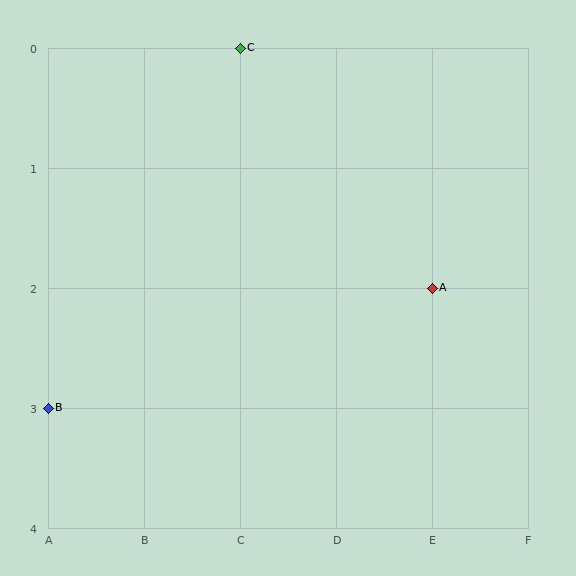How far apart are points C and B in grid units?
Points C and B are 2 columns and 3 rows apart (about 3.6 grid units diagonally).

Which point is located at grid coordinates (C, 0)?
Point C is at (C, 0).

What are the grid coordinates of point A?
Point A is at grid coordinates (E, 2).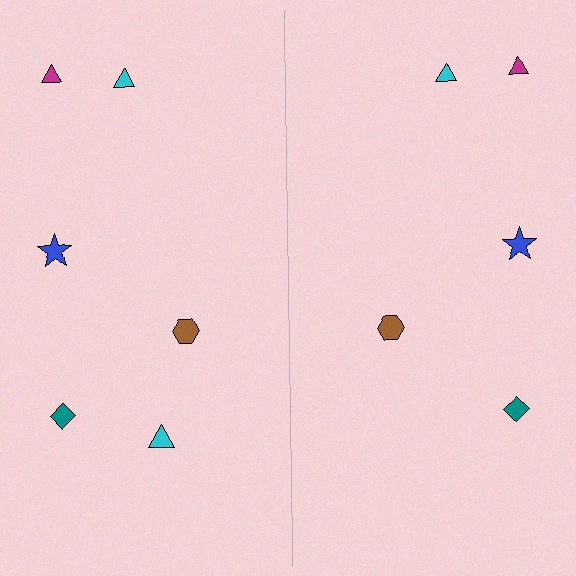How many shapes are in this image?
There are 11 shapes in this image.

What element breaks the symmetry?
A cyan triangle is missing from the right side.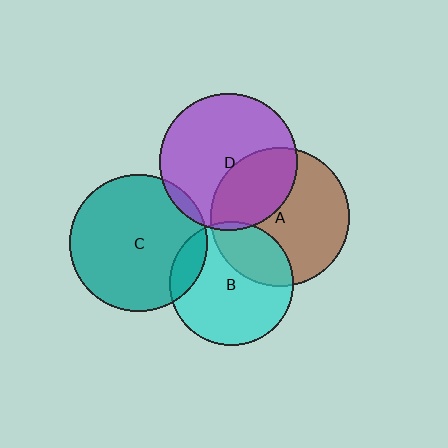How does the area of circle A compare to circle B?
Approximately 1.3 times.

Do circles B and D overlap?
Yes.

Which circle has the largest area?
Circle A (brown).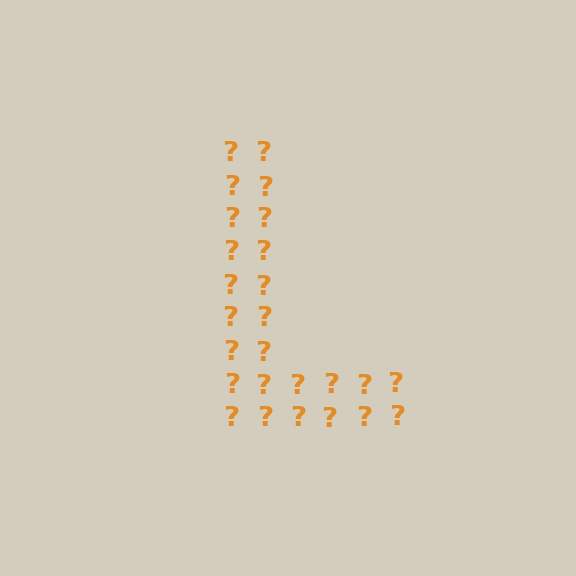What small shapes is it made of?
It is made of small question marks.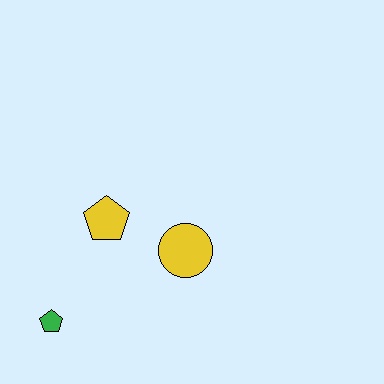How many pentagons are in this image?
There are 2 pentagons.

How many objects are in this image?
There are 3 objects.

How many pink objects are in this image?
There are no pink objects.